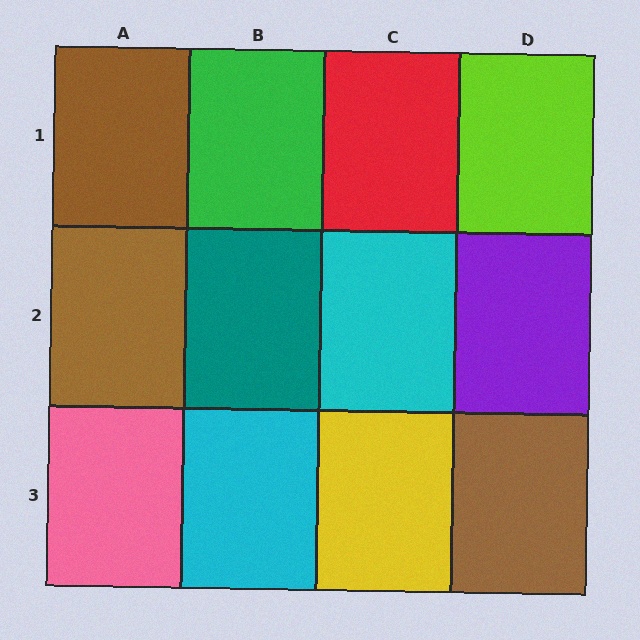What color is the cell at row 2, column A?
Brown.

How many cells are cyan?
2 cells are cyan.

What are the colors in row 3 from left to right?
Pink, cyan, yellow, brown.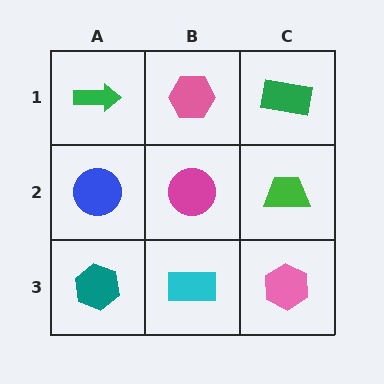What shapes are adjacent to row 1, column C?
A green trapezoid (row 2, column C), a pink hexagon (row 1, column B).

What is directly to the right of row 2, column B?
A green trapezoid.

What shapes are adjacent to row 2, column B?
A pink hexagon (row 1, column B), a cyan rectangle (row 3, column B), a blue circle (row 2, column A), a green trapezoid (row 2, column C).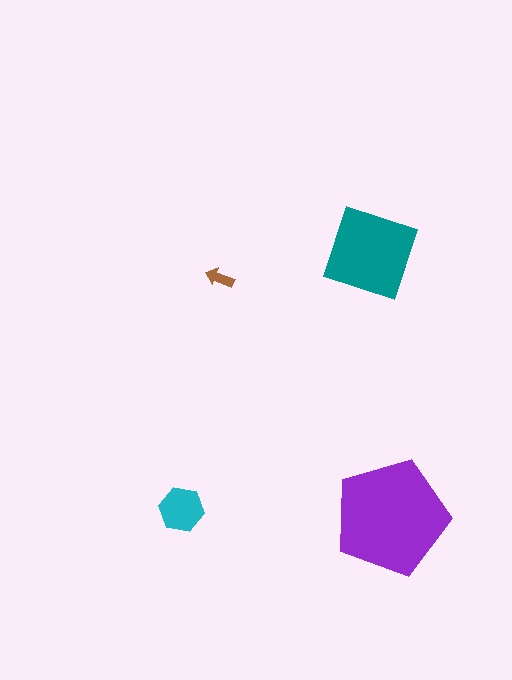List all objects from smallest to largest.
The brown arrow, the cyan hexagon, the teal square, the purple pentagon.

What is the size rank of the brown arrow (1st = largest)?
4th.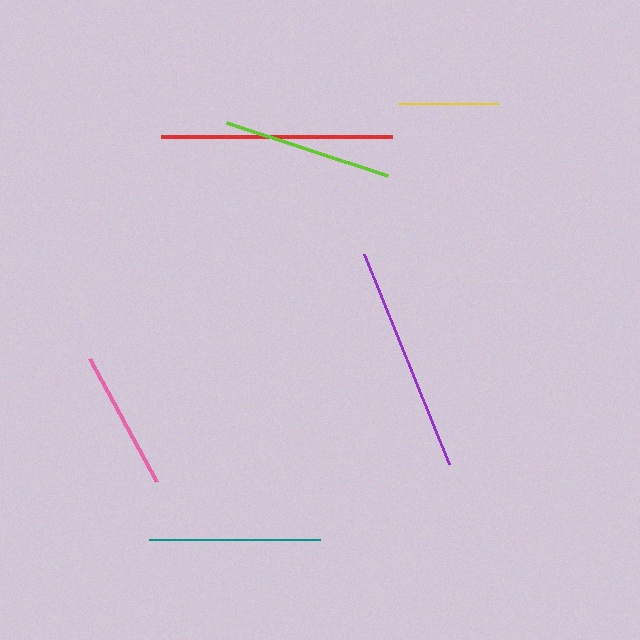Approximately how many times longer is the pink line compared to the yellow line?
The pink line is approximately 1.4 times the length of the yellow line.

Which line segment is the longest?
The red line is the longest at approximately 231 pixels.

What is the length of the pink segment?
The pink segment is approximately 140 pixels long.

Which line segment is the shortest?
The yellow line is the shortest at approximately 101 pixels.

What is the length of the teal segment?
The teal segment is approximately 171 pixels long.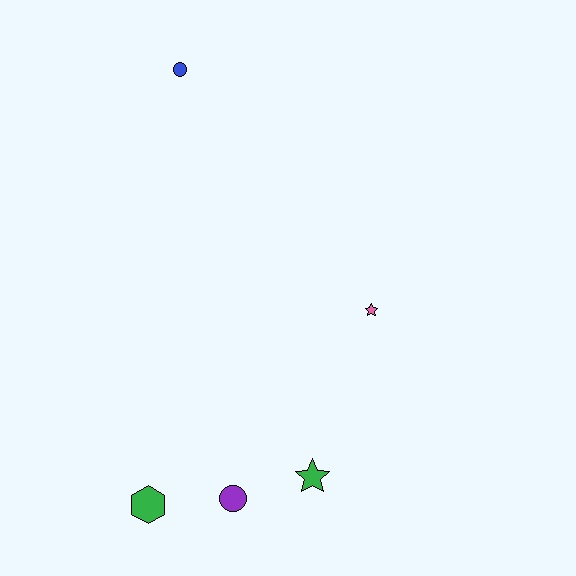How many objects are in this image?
There are 5 objects.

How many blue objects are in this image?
There is 1 blue object.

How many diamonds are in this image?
There are no diamonds.